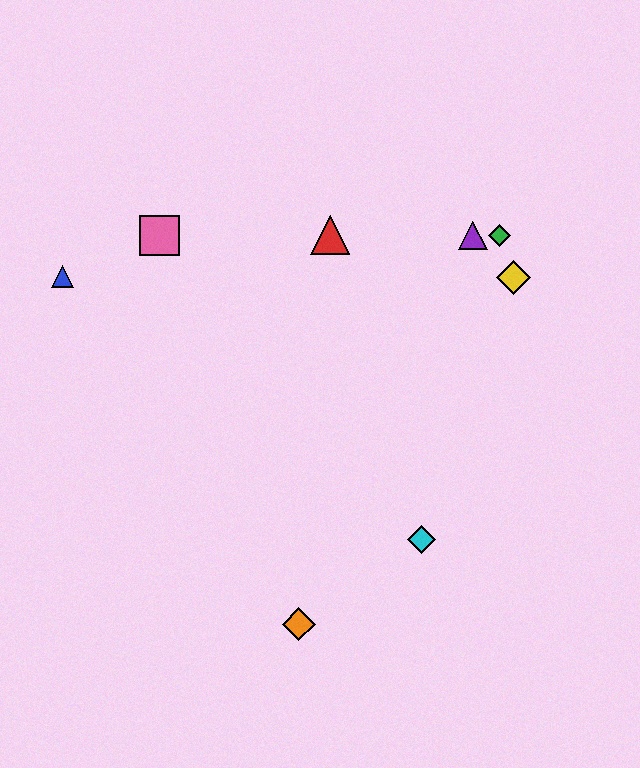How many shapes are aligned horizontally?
4 shapes (the red triangle, the green diamond, the purple triangle, the pink square) are aligned horizontally.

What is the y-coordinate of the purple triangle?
The purple triangle is at y≈235.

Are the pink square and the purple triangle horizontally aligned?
Yes, both are at y≈235.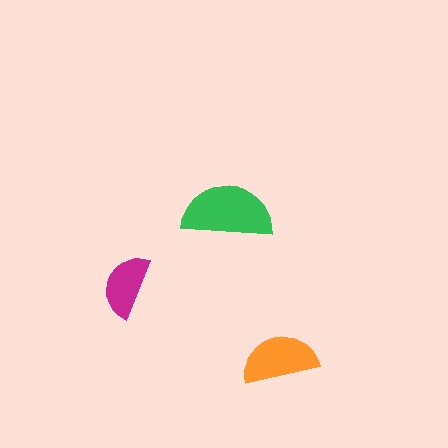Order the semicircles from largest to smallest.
the green one, the orange one, the magenta one.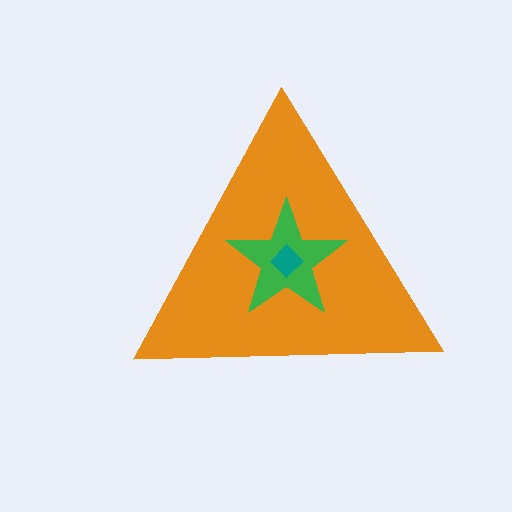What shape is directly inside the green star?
The teal diamond.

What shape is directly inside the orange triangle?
The green star.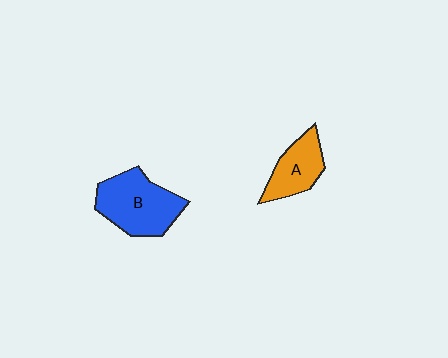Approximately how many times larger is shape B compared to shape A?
Approximately 1.6 times.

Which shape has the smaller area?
Shape A (orange).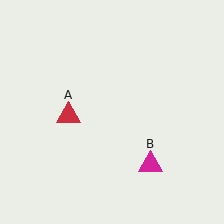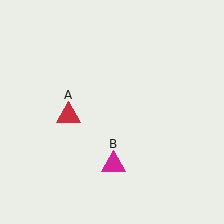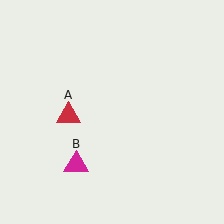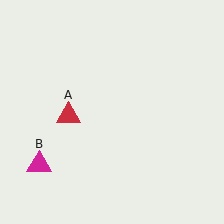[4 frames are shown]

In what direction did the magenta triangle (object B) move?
The magenta triangle (object B) moved left.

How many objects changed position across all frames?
1 object changed position: magenta triangle (object B).